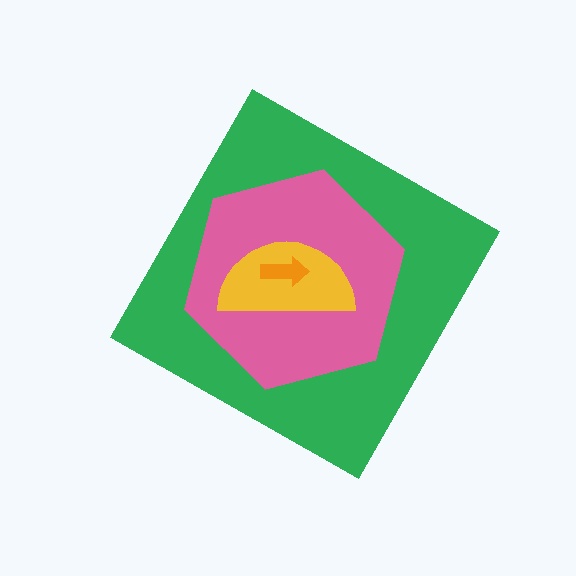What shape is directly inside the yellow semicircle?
The orange arrow.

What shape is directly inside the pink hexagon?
The yellow semicircle.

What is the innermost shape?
The orange arrow.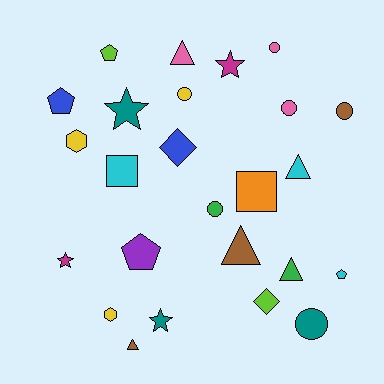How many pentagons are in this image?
There are 4 pentagons.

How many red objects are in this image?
There are no red objects.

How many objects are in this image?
There are 25 objects.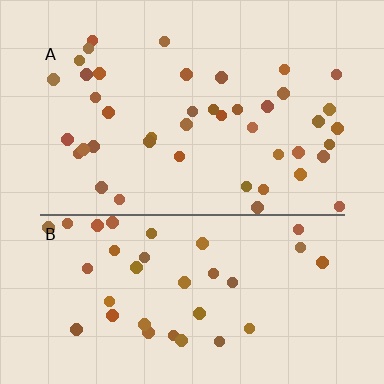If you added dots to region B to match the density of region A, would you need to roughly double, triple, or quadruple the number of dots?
Approximately double.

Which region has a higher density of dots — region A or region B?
A (the top).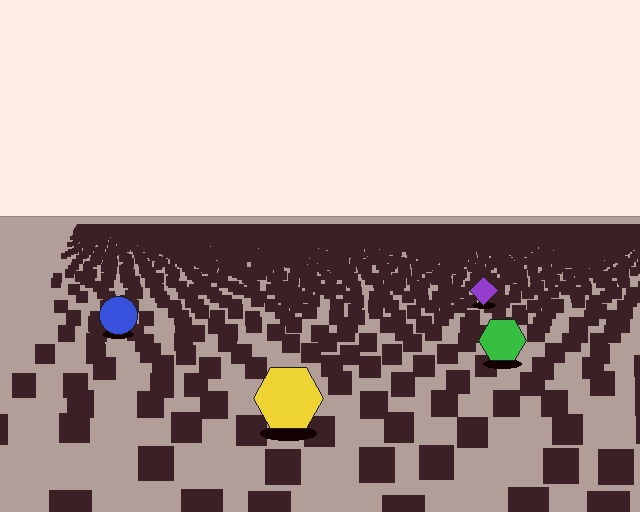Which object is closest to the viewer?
The yellow hexagon is closest. The texture marks near it are larger and more spread out.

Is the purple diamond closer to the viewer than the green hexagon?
No. The green hexagon is closer — you can tell from the texture gradient: the ground texture is coarser near it.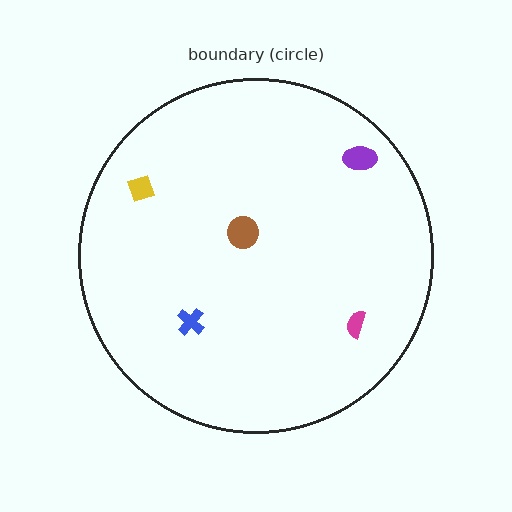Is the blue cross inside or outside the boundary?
Inside.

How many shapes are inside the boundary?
5 inside, 0 outside.